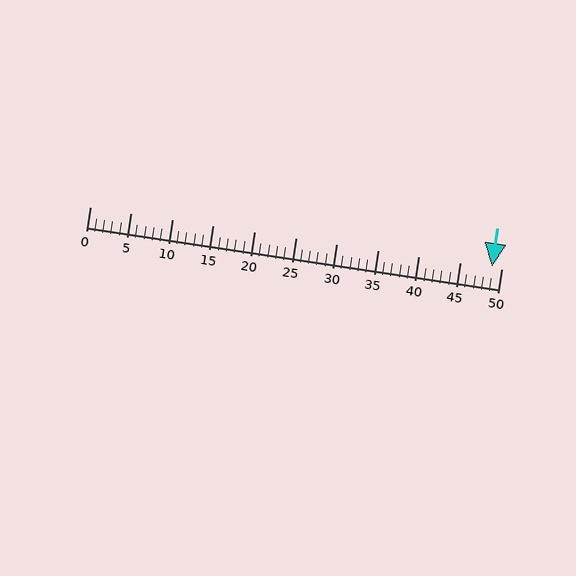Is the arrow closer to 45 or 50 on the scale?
The arrow is closer to 50.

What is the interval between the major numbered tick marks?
The major tick marks are spaced 5 units apart.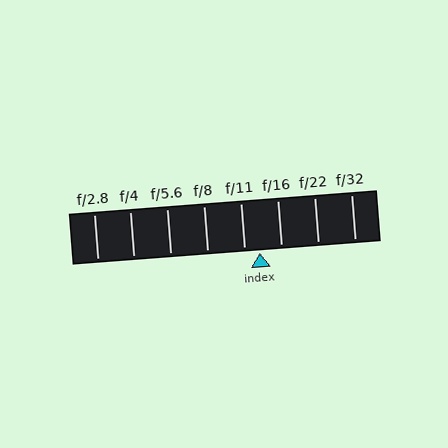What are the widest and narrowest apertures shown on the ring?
The widest aperture shown is f/2.8 and the narrowest is f/32.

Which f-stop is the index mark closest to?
The index mark is closest to f/11.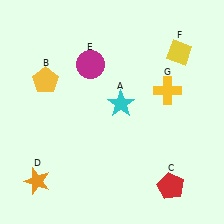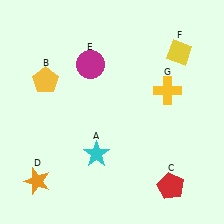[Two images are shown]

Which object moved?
The cyan star (A) moved down.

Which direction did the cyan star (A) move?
The cyan star (A) moved down.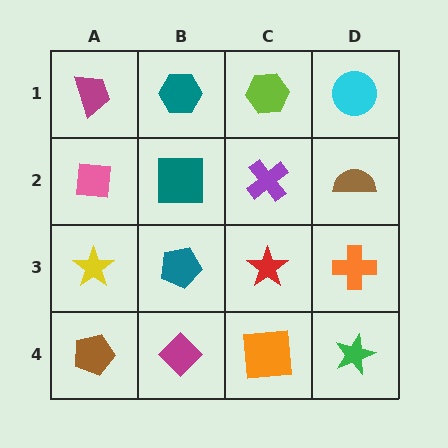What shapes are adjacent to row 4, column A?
A yellow star (row 3, column A), a magenta diamond (row 4, column B).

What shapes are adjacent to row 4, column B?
A teal pentagon (row 3, column B), a brown pentagon (row 4, column A), an orange square (row 4, column C).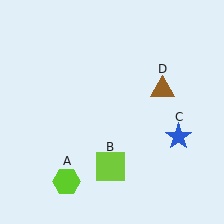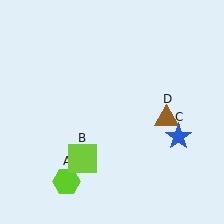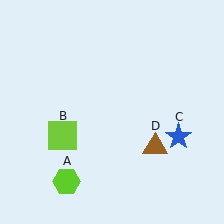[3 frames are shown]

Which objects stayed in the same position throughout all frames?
Lime hexagon (object A) and blue star (object C) remained stationary.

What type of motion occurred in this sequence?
The lime square (object B), brown triangle (object D) rotated clockwise around the center of the scene.